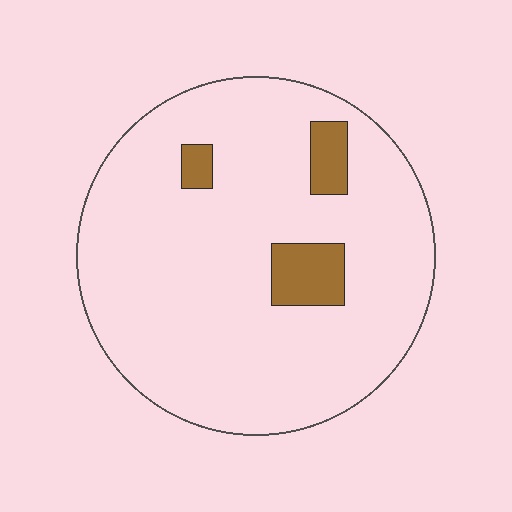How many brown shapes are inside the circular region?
3.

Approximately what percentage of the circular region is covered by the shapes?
Approximately 10%.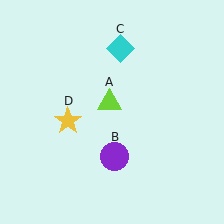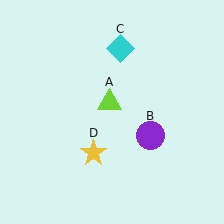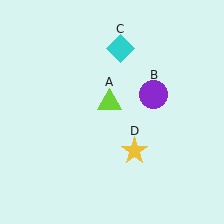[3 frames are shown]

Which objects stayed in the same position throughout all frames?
Lime triangle (object A) and cyan diamond (object C) remained stationary.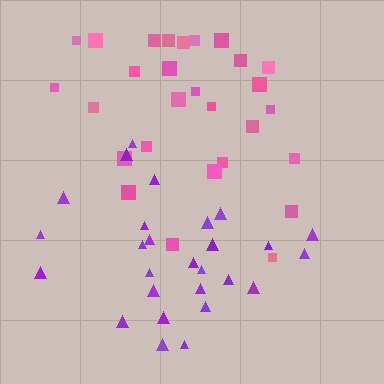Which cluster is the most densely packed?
Purple.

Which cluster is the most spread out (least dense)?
Pink.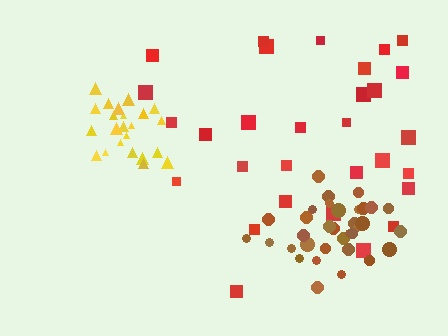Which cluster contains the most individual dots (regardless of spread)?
Brown (35).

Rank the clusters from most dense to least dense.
yellow, brown, red.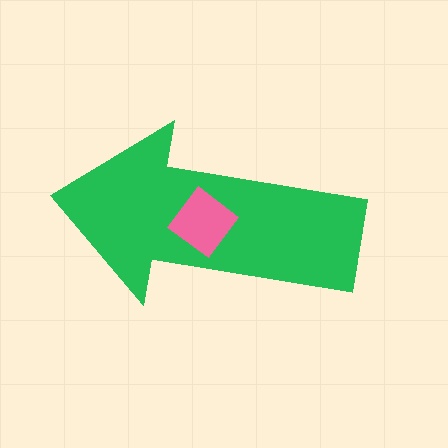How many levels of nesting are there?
2.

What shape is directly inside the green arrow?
The pink diamond.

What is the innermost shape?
The pink diamond.